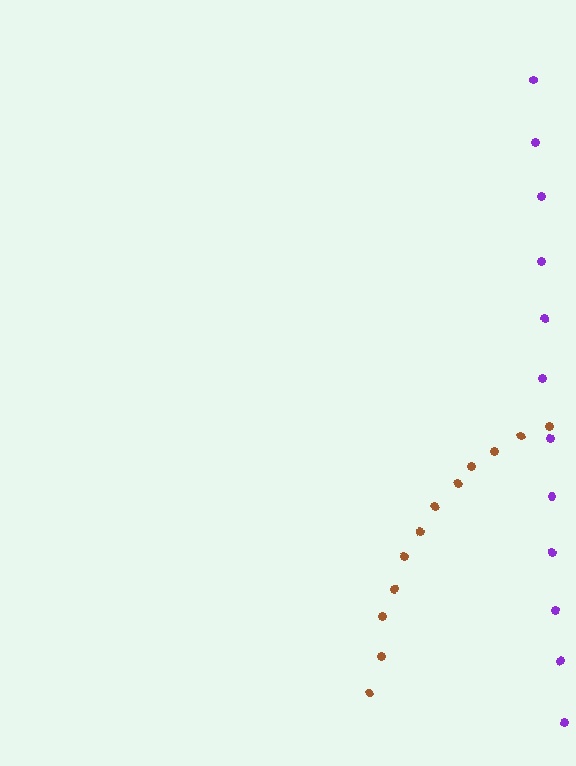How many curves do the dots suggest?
There are 2 distinct paths.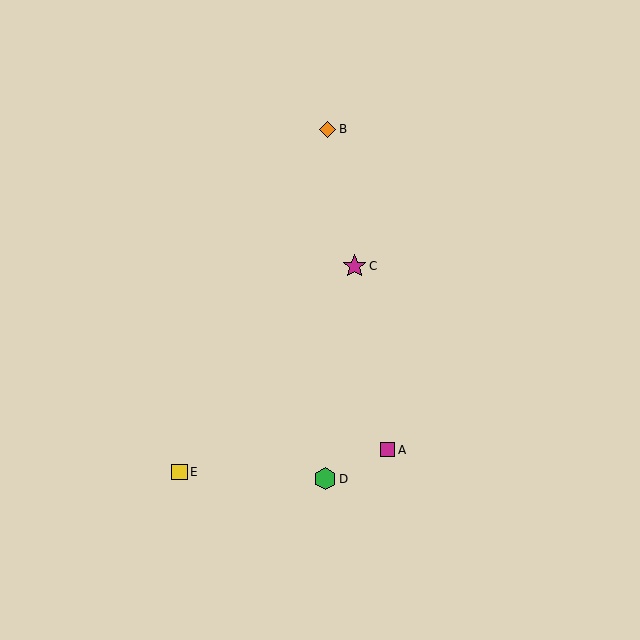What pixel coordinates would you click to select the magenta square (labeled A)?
Click at (388, 450) to select the magenta square A.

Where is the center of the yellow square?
The center of the yellow square is at (179, 472).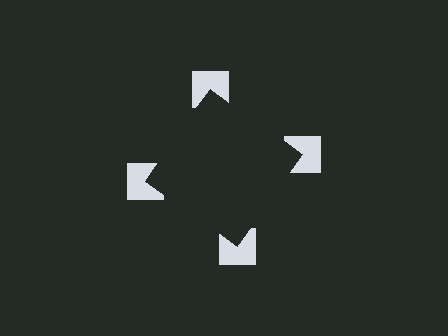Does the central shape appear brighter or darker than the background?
It typically appears slightly darker than the background, even though no actual brightness change is drawn.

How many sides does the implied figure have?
4 sides.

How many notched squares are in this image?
There are 4 — one at each vertex of the illusory square.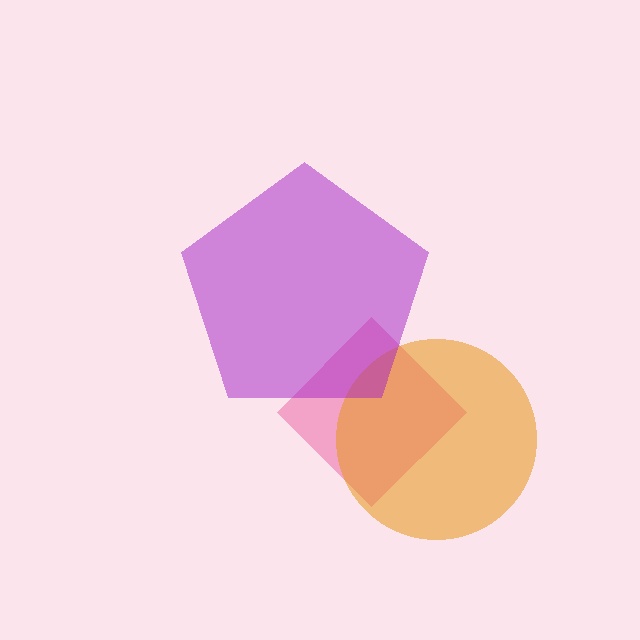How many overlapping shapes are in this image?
There are 3 overlapping shapes in the image.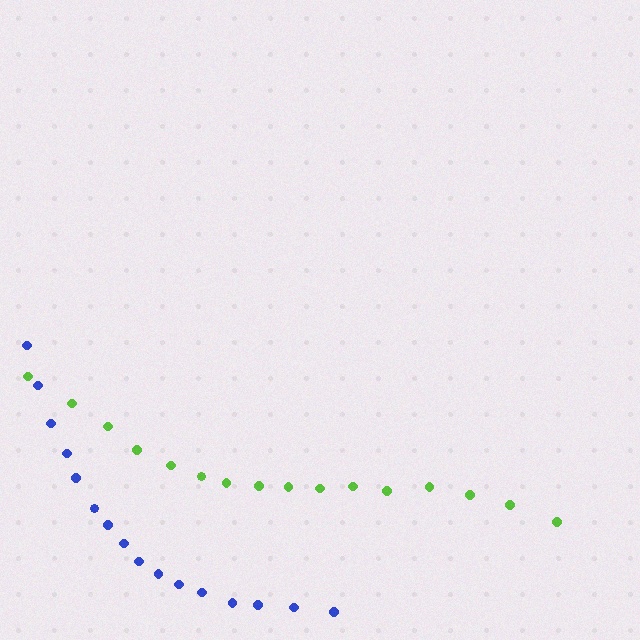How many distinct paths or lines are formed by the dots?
There are 2 distinct paths.